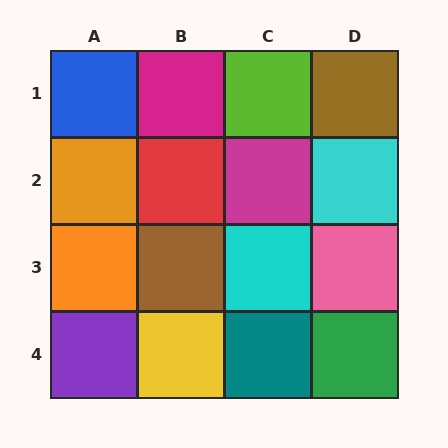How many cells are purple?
1 cell is purple.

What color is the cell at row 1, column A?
Blue.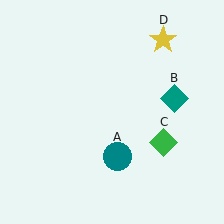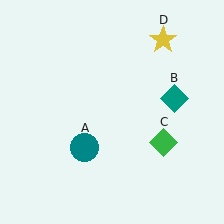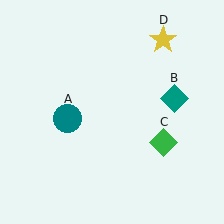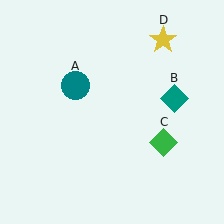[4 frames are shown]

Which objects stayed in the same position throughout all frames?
Teal diamond (object B) and green diamond (object C) and yellow star (object D) remained stationary.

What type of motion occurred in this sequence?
The teal circle (object A) rotated clockwise around the center of the scene.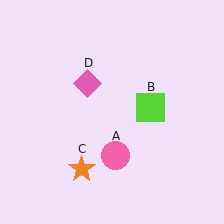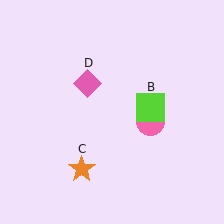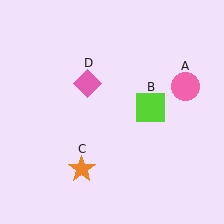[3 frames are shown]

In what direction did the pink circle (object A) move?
The pink circle (object A) moved up and to the right.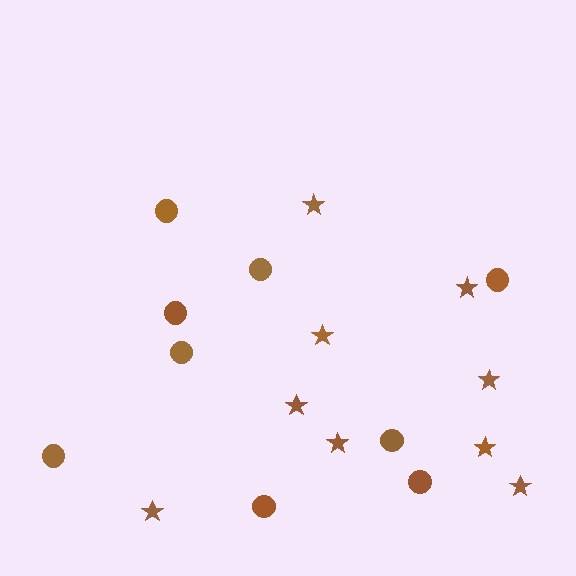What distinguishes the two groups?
There are 2 groups: one group of circles (9) and one group of stars (9).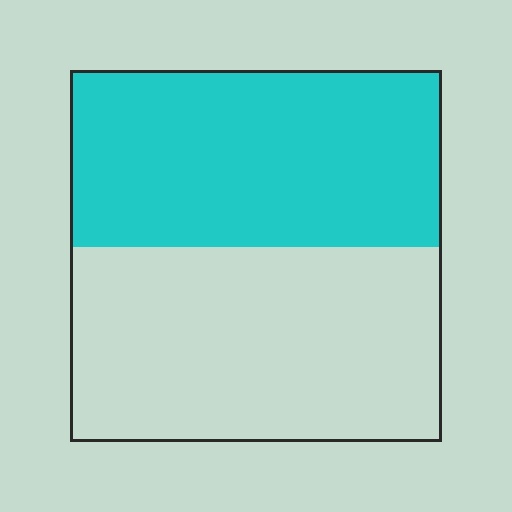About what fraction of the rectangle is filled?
About one half (1/2).